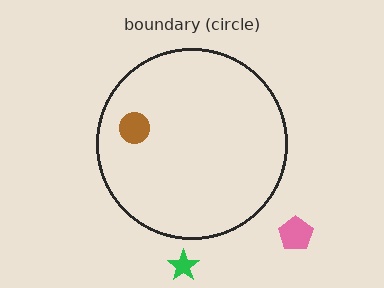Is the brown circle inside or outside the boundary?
Inside.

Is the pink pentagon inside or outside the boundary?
Outside.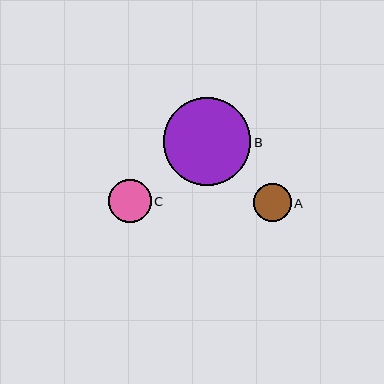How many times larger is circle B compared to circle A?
Circle B is approximately 2.3 times the size of circle A.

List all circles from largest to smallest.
From largest to smallest: B, C, A.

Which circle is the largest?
Circle B is the largest with a size of approximately 87 pixels.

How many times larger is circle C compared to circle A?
Circle C is approximately 1.2 times the size of circle A.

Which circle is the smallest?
Circle A is the smallest with a size of approximately 37 pixels.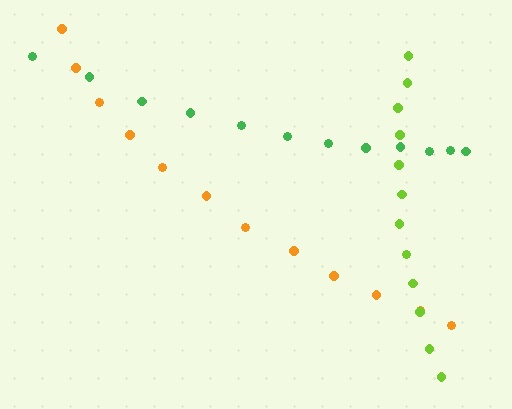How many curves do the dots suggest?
There are 3 distinct paths.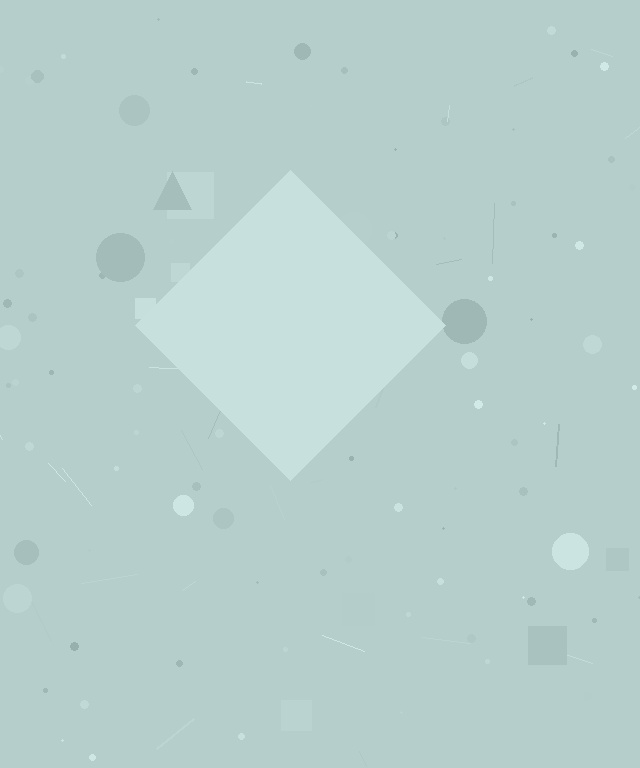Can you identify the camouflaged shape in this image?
The camouflaged shape is a diamond.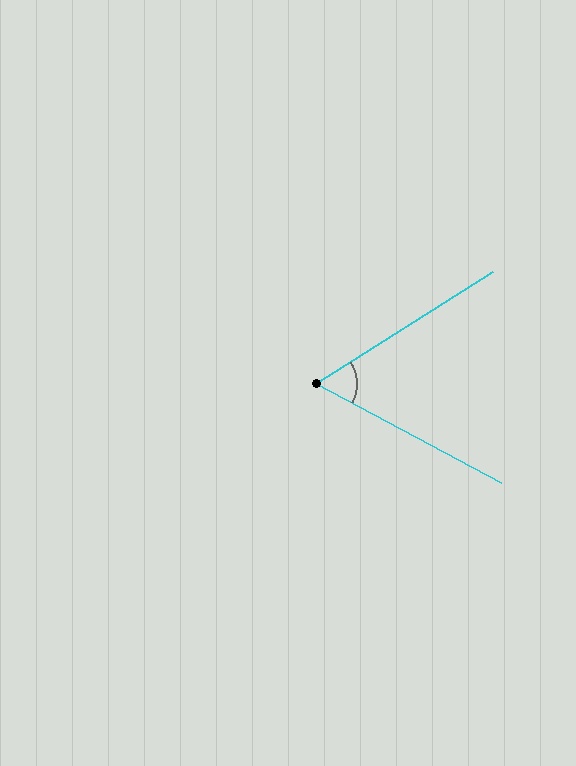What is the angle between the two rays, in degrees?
Approximately 61 degrees.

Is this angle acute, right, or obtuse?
It is acute.